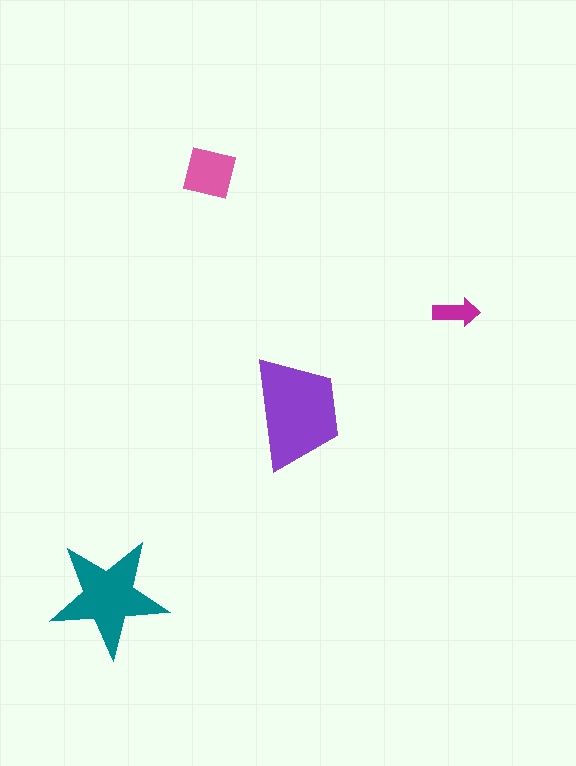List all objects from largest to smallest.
The purple trapezoid, the teal star, the pink square, the magenta arrow.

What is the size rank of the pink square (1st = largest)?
3rd.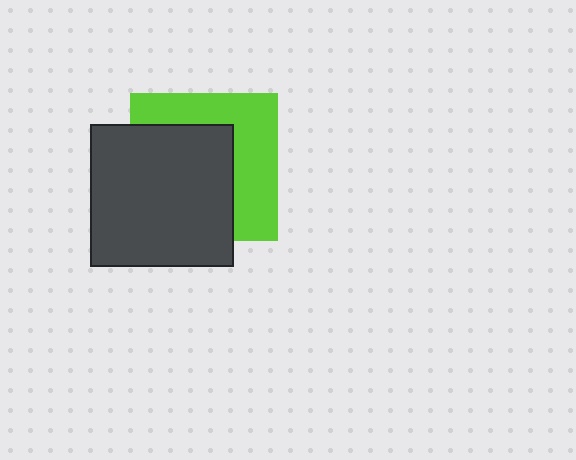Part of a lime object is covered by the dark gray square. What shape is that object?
It is a square.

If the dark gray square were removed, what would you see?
You would see the complete lime square.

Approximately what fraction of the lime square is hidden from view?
Roughly 56% of the lime square is hidden behind the dark gray square.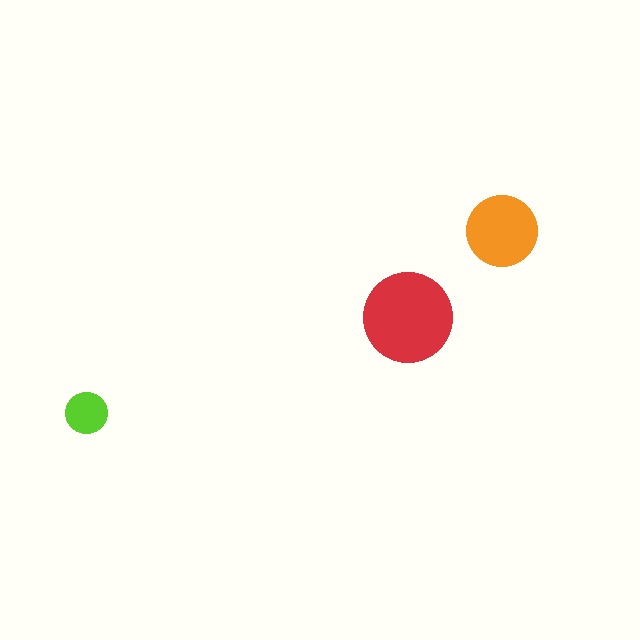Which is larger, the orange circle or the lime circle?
The orange one.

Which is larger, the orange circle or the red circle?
The red one.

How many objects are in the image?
There are 3 objects in the image.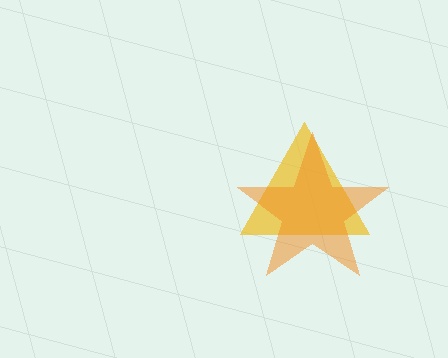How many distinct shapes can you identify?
There are 2 distinct shapes: a yellow triangle, an orange star.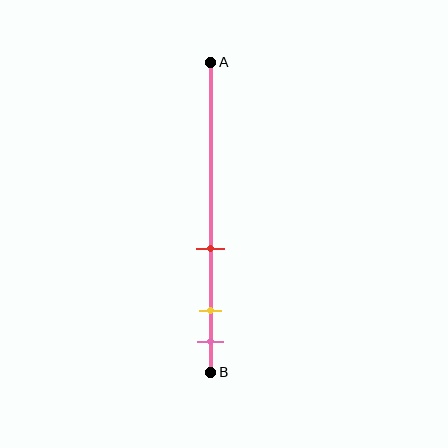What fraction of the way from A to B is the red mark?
The red mark is approximately 60% (0.6) of the way from A to B.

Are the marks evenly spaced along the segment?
No, the marks are not evenly spaced.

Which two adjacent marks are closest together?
The yellow and pink marks are the closest adjacent pair.